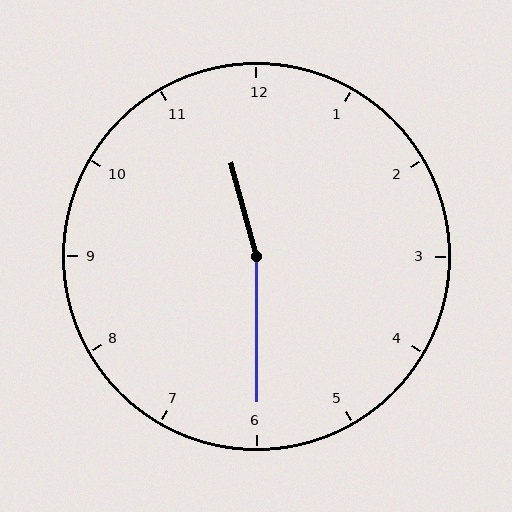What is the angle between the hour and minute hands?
Approximately 165 degrees.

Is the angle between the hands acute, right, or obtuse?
It is obtuse.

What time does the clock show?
11:30.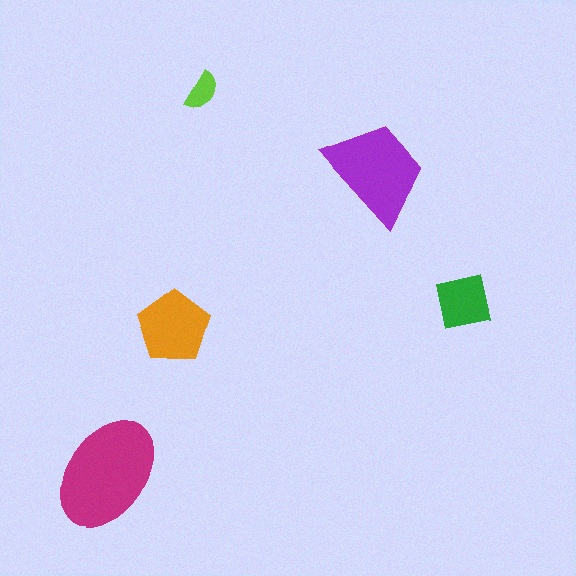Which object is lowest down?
The magenta ellipse is bottommost.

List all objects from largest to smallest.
The magenta ellipse, the purple trapezoid, the orange pentagon, the green square, the lime semicircle.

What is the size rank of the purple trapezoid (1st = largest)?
2nd.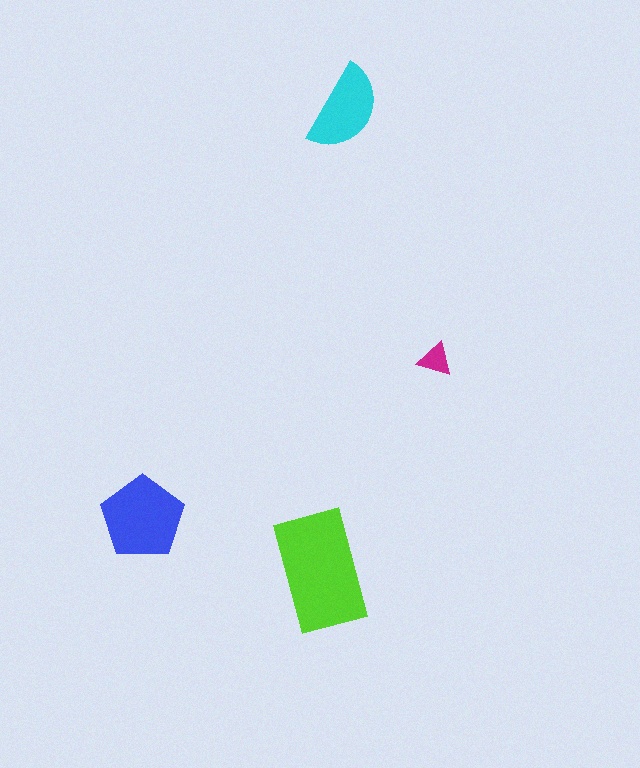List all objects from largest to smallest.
The lime rectangle, the blue pentagon, the cyan semicircle, the magenta triangle.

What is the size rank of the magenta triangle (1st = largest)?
4th.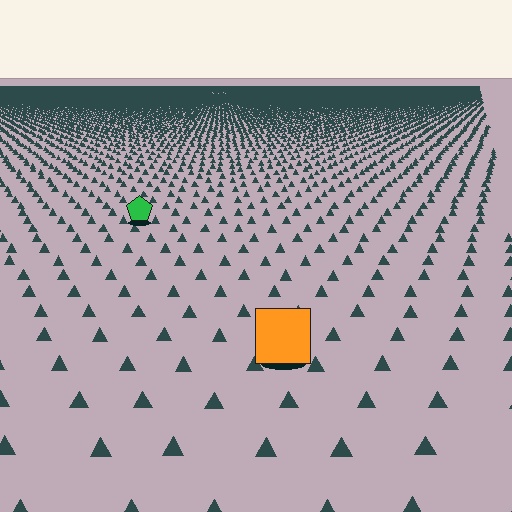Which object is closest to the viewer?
The orange square is closest. The texture marks near it are larger and more spread out.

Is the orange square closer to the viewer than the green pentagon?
Yes. The orange square is closer — you can tell from the texture gradient: the ground texture is coarser near it.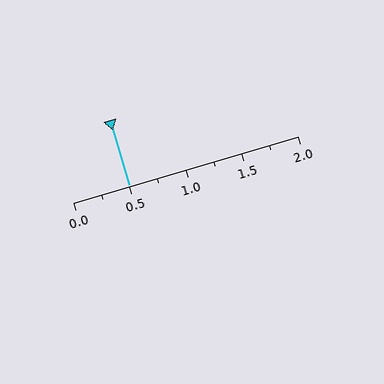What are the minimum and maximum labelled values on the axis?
The axis runs from 0.0 to 2.0.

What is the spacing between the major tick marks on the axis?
The major ticks are spaced 0.5 apart.